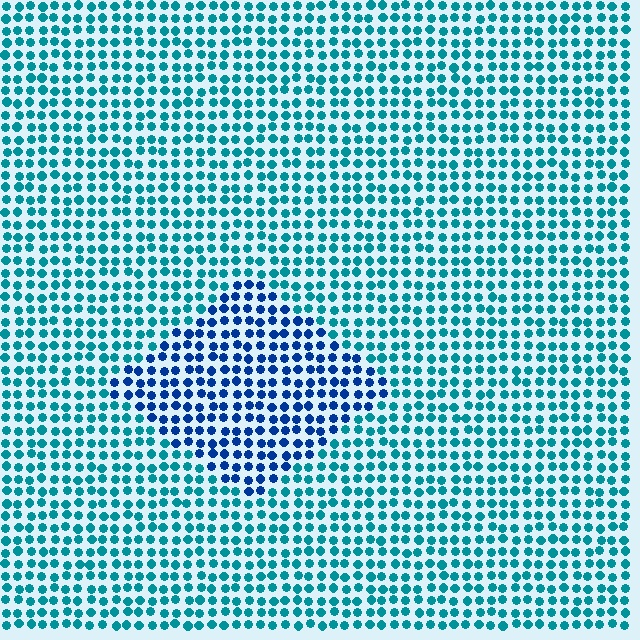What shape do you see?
I see a diamond.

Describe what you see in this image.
The image is filled with small teal elements in a uniform arrangement. A diamond-shaped region is visible where the elements are tinted to a slightly different hue, forming a subtle color boundary.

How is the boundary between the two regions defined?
The boundary is defined purely by a slight shift in hue (about 37 degrees). Spacing, size, and orientation are identical on both sides.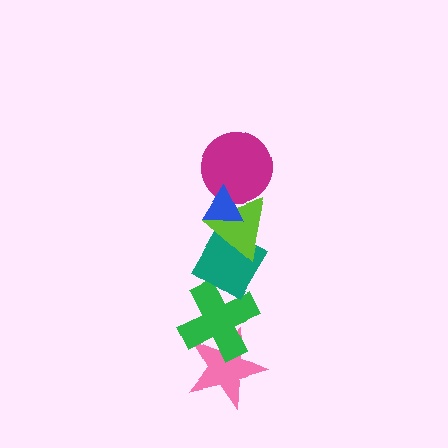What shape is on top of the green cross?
The teal diamond is on top of the green cross.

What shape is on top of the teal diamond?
The lime triangle is on top of the teal diamond.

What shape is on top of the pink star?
The green cross is on top of the pink star.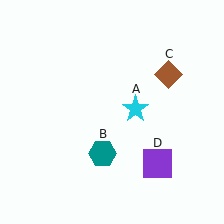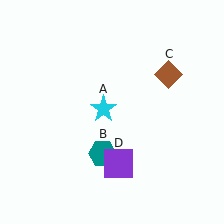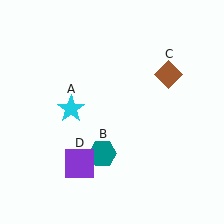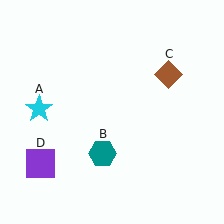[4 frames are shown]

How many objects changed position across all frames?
2 objects changed position: cyan star (object A), purple square (object D).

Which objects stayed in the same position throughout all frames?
Teal hexagon (object B) and brown diamond (object C) remained stationary.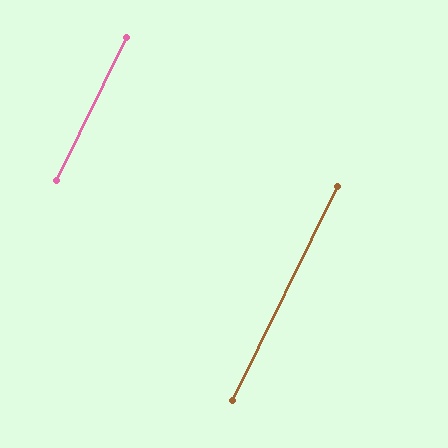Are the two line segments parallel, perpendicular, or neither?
Parallel — their directions differ by only 0.2°.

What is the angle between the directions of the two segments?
Approximately 0 degrees.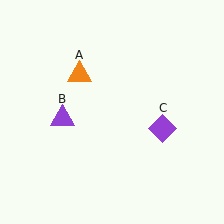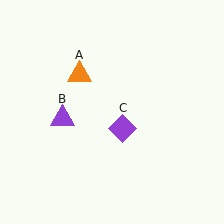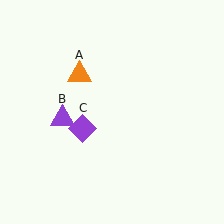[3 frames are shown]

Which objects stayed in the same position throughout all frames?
Orange triangle (object A) and purple triangle (object B) remained stationary.